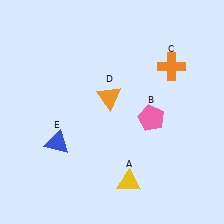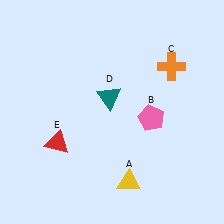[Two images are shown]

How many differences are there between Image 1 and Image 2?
There are 2 differences between the two images.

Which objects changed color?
D changed from orange to teal. E changed from blue to red.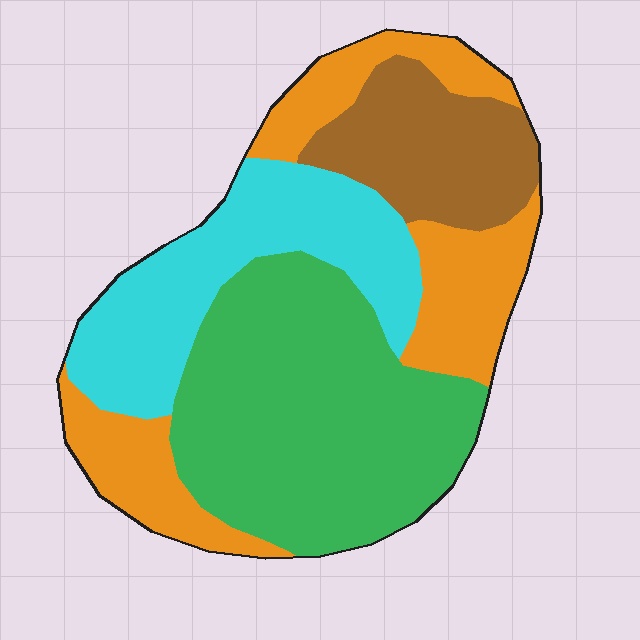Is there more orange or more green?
Green.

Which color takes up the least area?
Brown, at roughly 15%.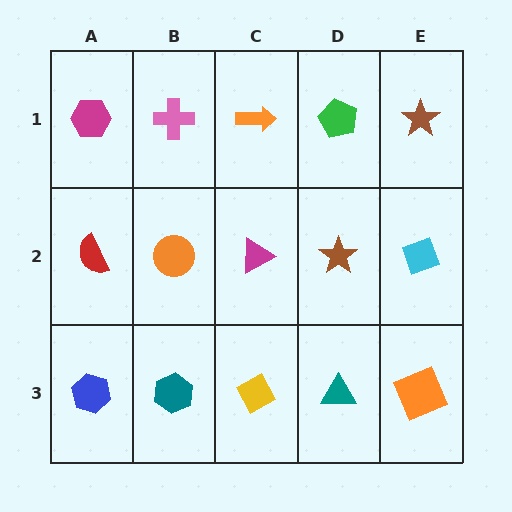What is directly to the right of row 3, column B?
A yellow diamond.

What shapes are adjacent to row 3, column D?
A brown star (row 2, column D), a yellow diamond (row 3, column C), an orange square (row 3, column E).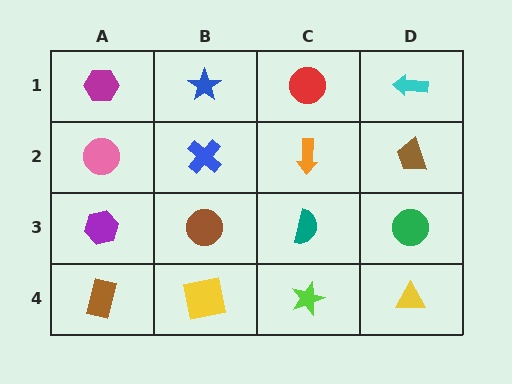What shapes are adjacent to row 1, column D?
A brown trapezoid (row 2, column D), a red circle (row 1, column C).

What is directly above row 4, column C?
A teal semicircle.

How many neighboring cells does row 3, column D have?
3.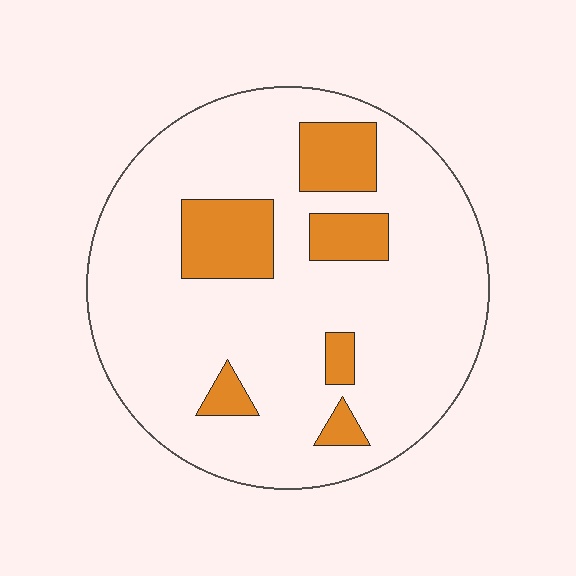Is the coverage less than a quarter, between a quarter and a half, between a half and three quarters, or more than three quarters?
Less than a quarter.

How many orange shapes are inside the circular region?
6.